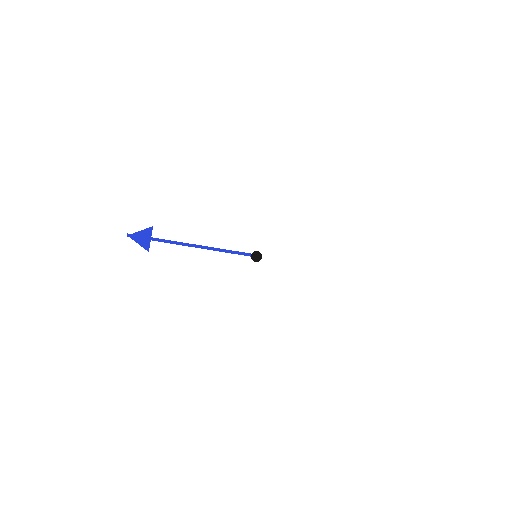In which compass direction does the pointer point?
West.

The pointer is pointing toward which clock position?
Roughly 9 o'clock.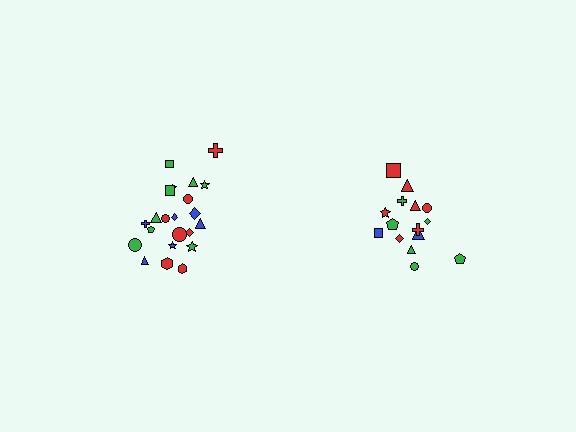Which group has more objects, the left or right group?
The left group.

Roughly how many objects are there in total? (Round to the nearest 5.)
Roughly 35 objects in total.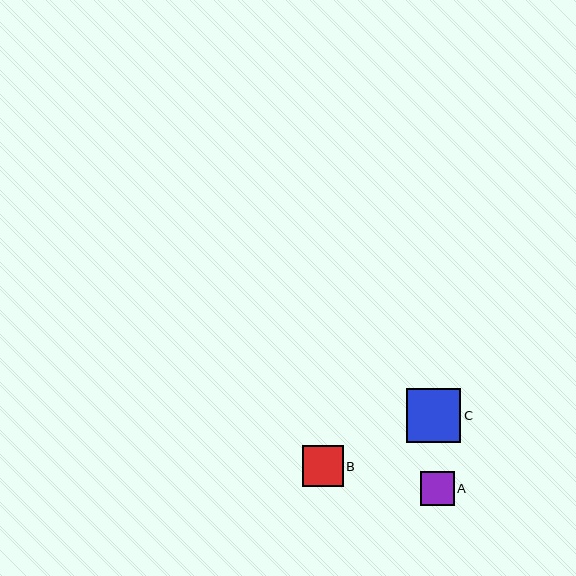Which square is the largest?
Square C is the largest with a size of approximately 54 pixels.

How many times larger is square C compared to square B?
Square C is approximately 1.3 times the size of square B.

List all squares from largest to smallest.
From largest to smallest: C, B, A.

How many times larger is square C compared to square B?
Square C is approximately 1.3 times the size of square B.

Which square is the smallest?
Square A is the smallest with a size of approximately 34 pixels.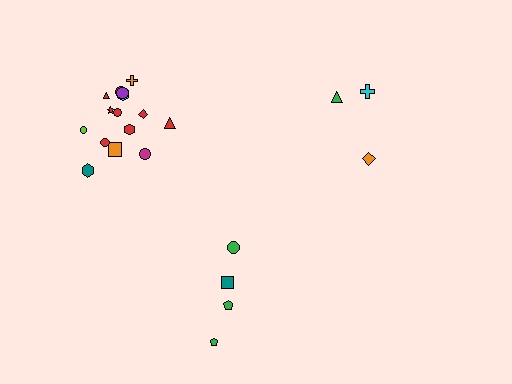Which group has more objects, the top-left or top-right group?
The top-left group.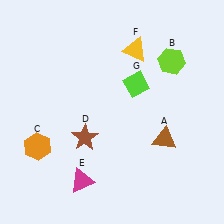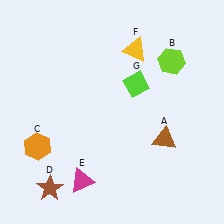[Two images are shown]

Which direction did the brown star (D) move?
The brown star (D) moved down.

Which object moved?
The brown star (D) moved down.